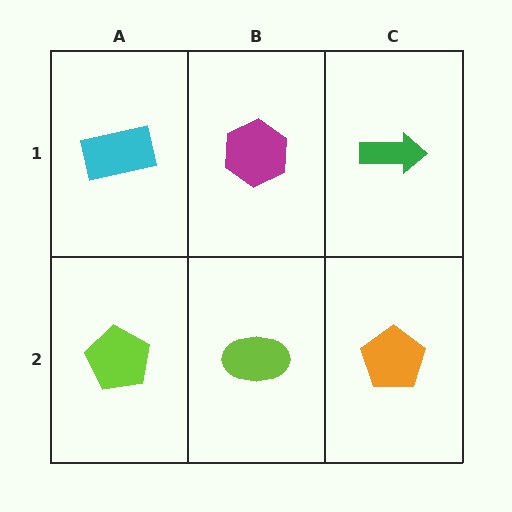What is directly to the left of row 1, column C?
A magenta hexagon.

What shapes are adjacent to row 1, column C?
An orange pentagon (row 2, column C), a magenta hexagon (row 1, column B).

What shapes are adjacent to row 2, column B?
A magenta hexagon (row 1, column B), a lime pentagon (row 2, column A), an orange pentagon (row 2, column C).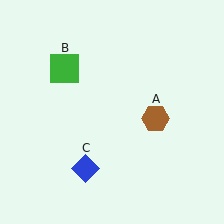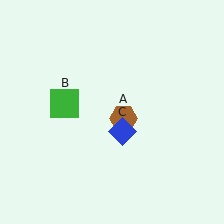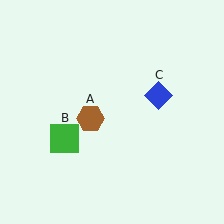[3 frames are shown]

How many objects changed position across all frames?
3 objects changed position: brown hexagon (object A), green square (object B), blue diamond (object C).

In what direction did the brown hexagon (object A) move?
The brown hexagon (object A) moved left.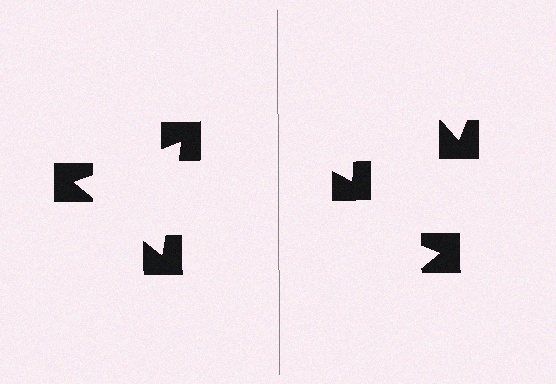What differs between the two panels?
The notched squares are positioned identically on both sides; only the wedge orientations differ. On the left they align to a triangle; on the right they are misaligned.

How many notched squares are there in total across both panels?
6 — 3 on each side.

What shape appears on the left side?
An illusory triangle.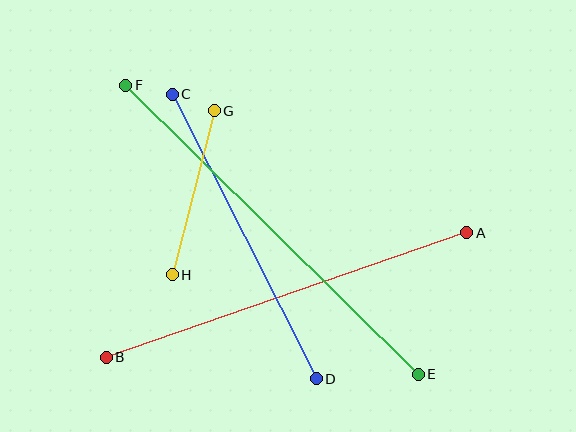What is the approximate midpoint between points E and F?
The midpoint is at approximately (272, 230) pixels.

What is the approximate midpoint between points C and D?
The midpoint is at approximately (244, 236) pixels.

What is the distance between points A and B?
The distance is approximately 382 pixels.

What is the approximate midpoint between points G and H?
The midpoint is at approximately (193, 193) pixels.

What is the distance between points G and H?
The distance is approximately 169 pixels.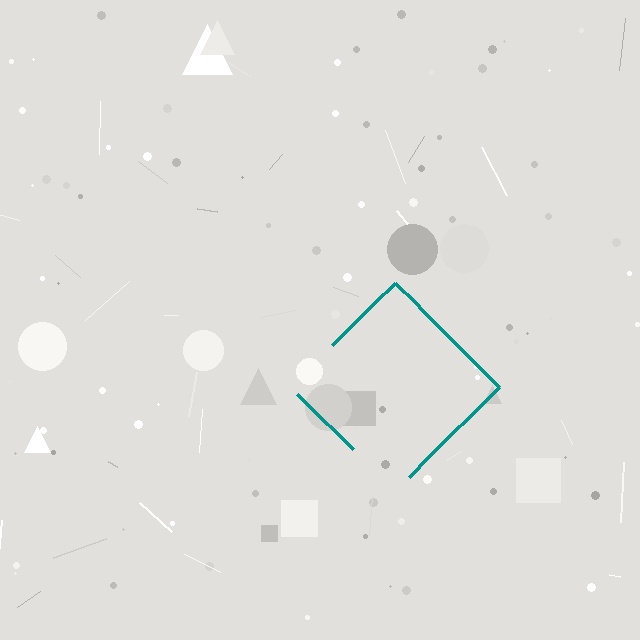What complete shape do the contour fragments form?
The contour fragments form a diamond.